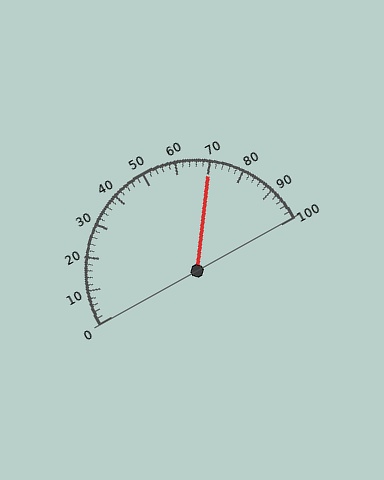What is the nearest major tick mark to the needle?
The nearest major tick mark is 70.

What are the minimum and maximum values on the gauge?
The gauge ranges from 0 to 100.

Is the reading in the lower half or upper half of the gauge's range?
The reading is in the upper half of the range (0 to 100).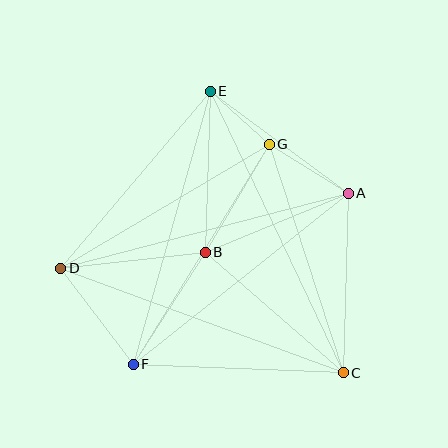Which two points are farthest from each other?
Points C and E are farthest from each other.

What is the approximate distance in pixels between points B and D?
The distance between B and D is approximately 145 pixels.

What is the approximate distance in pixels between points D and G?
The distance between D and G is approximately 242 pixels.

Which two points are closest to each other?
Points E and G are closest to each other.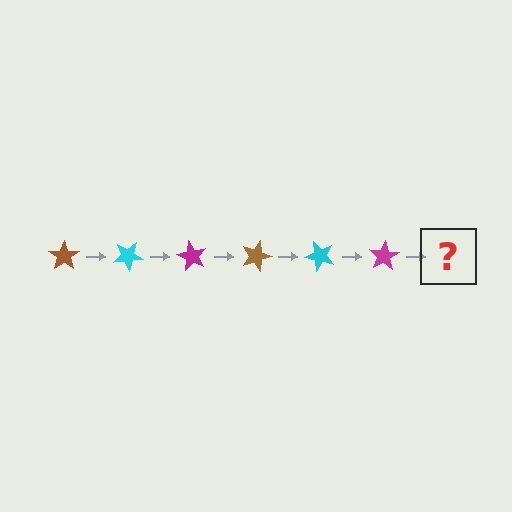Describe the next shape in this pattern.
It should be a brown star, rotated 180 degrees from the start.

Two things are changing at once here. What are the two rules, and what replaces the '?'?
The two rules are that it rotates 30 degrees each step and the color cycles through brown, cyan, and magenta. The '?' should be a brown star, rotated 180 degrees from the start.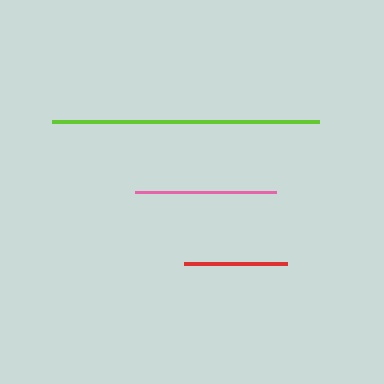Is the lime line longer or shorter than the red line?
The lime line is longer than the red line.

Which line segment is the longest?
The lime line is the longest at approximately 267 pixels.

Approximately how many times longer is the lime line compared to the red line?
The lime line is approximately 2.6 times the length of the red line.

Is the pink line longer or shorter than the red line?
The pink line is longer than the red line.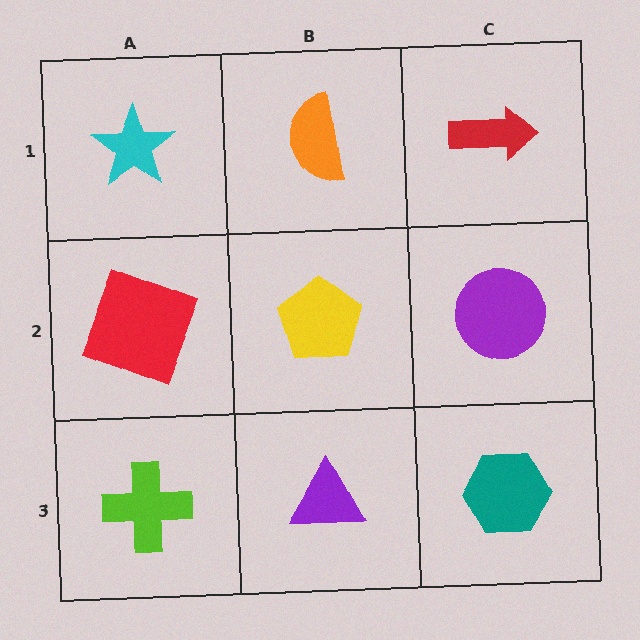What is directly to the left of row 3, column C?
A purple triangle.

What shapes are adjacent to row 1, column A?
A red square (row 2, column A), an orange semicircle (row 1, column B).